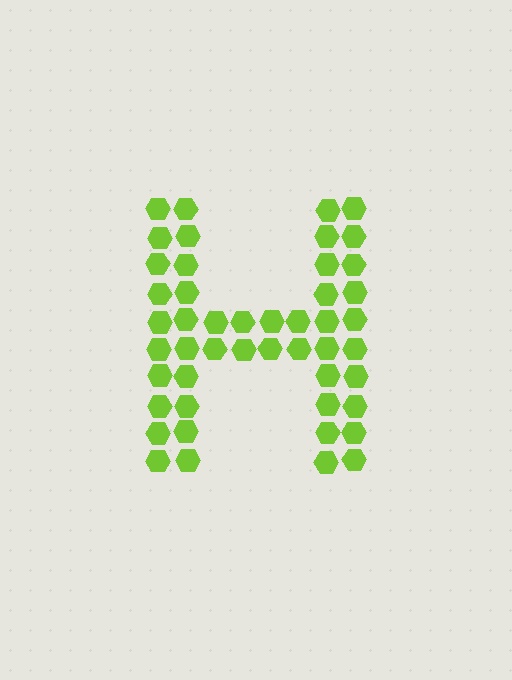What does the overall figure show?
The overall figure shows the letter H.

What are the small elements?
The small elements are hexagons.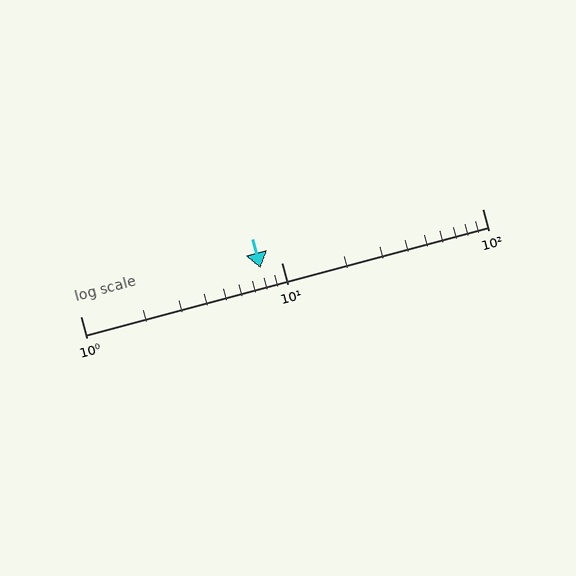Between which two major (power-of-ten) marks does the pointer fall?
The pointer is between 1 and 10.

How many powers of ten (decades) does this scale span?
The scale spans 2 decades, from 1 to 100.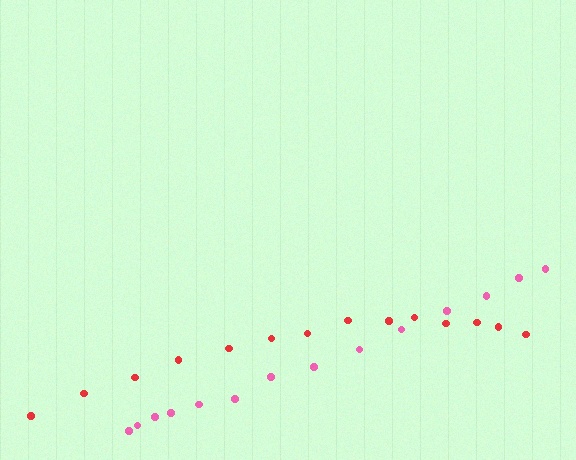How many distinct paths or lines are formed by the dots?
There are 2 distinct paths.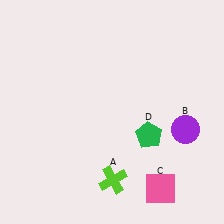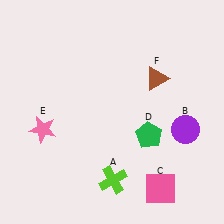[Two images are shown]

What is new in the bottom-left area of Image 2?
A pink star (E) was added in the bottom-left area of Image 2.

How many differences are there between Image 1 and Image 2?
There are 2 differences between the two images.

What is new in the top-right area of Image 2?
A brown triangle (F) was added in the top-right area of Image 2.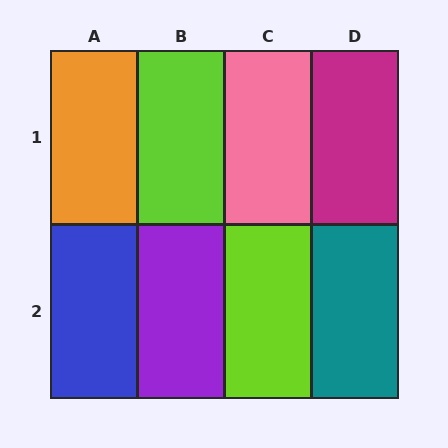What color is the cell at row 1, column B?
Lime.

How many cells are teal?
1 cell is teal.